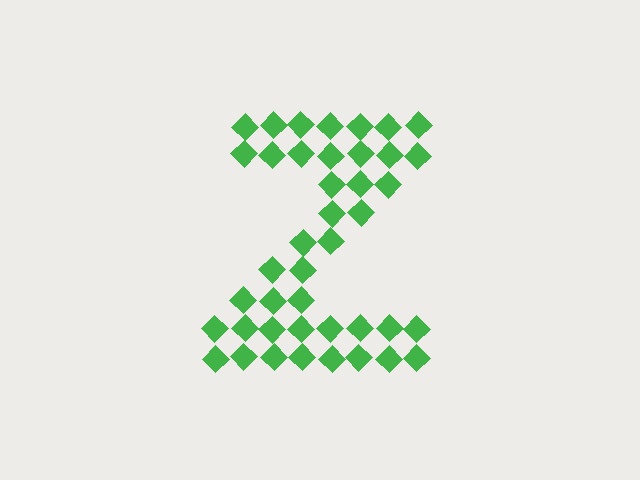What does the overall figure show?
The overall figure shows the letter Z.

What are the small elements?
The small elements are diamonds.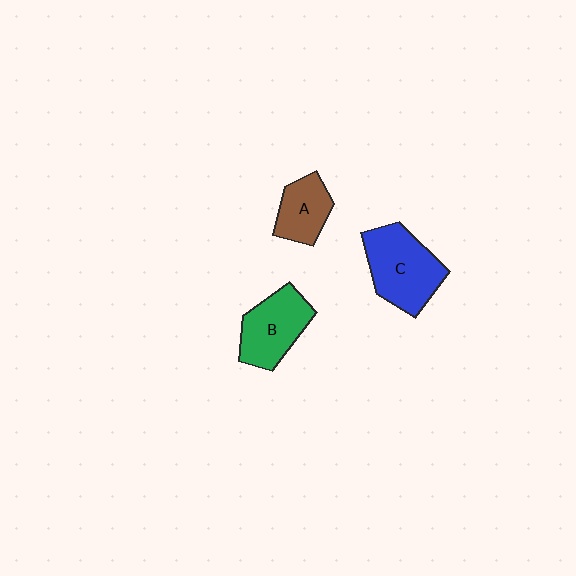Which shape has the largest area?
Shape C (blue).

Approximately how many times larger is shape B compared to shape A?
Approximately 1.4 times.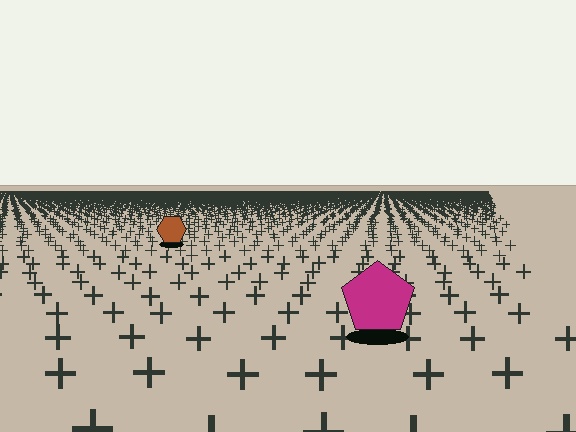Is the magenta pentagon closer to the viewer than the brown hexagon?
Yes. The magenta pentagon is closer — you can tell from the texture gradient: the ground texture is coarser near it.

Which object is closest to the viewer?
The magenta pentagon is closest. The texture marks near it are larger and more spread out.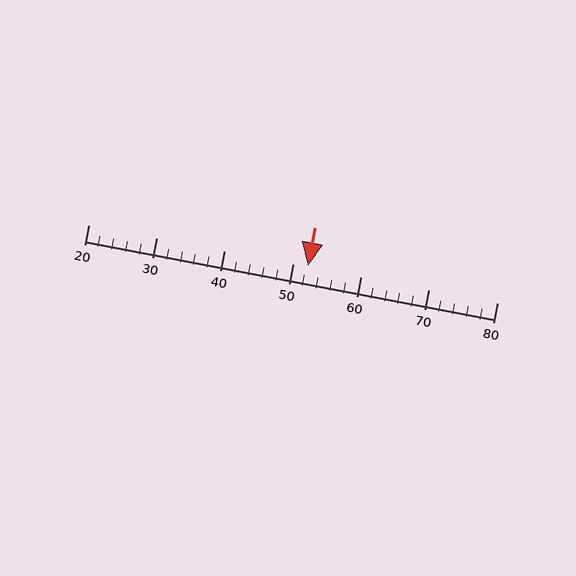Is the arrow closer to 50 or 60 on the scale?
The arrow is closer to 50.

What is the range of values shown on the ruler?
The ruler shows values from 20 to 80.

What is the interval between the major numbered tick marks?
The major tick marks are spaced 10 units apart.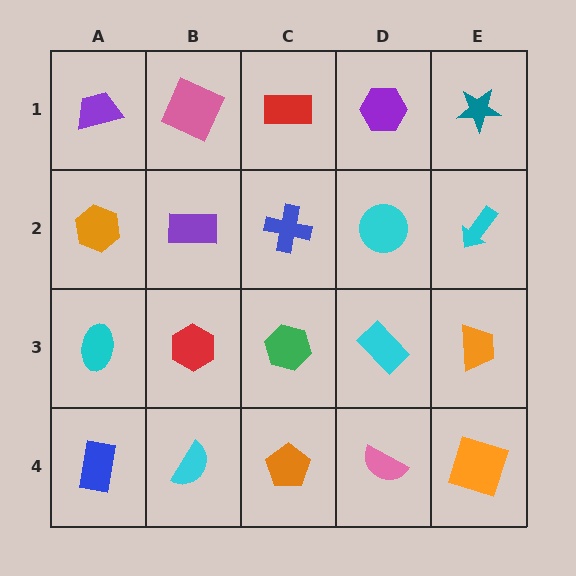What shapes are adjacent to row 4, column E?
An orange trapezoid (row 3, column E), a pink semicircle (row 4, column D).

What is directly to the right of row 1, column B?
A red rectangle.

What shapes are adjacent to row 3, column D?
A cyan circle (row 2, column D), a pink semicircle (row 4, column D), a green hexagon (row 3, column C), an orange trapezoid (row 3, column E).